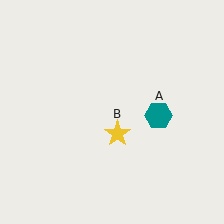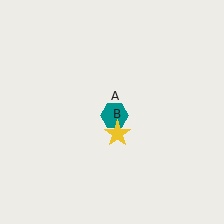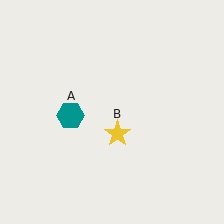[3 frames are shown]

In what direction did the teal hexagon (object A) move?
The teal hexagon (object A) moved left.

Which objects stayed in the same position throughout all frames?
Yellow star (object B) remained stationary.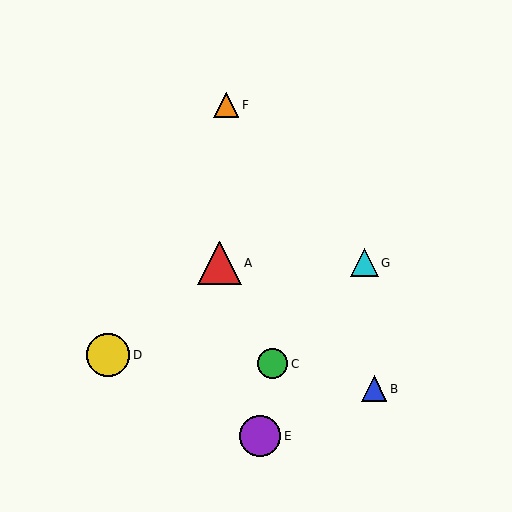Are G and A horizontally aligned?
Yes, both are at y≈263.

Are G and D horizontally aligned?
No, G is at y≈263 and D is at y≈355.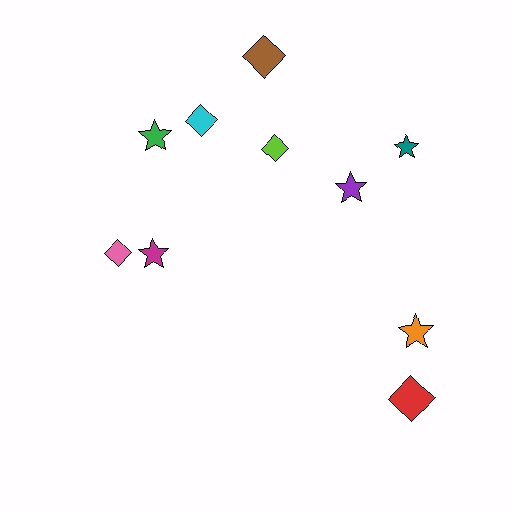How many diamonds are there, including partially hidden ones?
There are 5 diamonds.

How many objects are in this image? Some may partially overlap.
There are 10 objects.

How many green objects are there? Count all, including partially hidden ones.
There is 1 green object.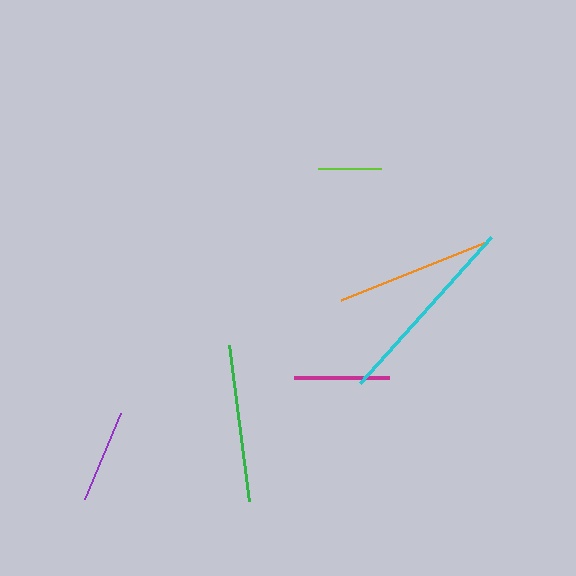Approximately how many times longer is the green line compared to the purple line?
The green line is approximately 1.7 times the length of the purple line.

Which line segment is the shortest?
The lime line is the shortest at approximately 63 pixels.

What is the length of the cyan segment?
The cyan segment is approximately 197 pixels long.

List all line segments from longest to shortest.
From longest to shortest: cyan, orange, green, magenta, purple, lime.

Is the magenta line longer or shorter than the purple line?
The magenta line is longer than the purple line.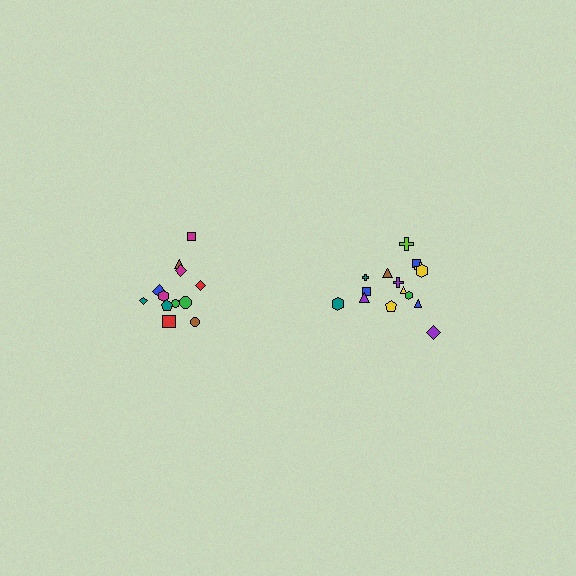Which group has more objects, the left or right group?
The right group.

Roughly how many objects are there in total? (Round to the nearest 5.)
Roughly 25 objects in total.